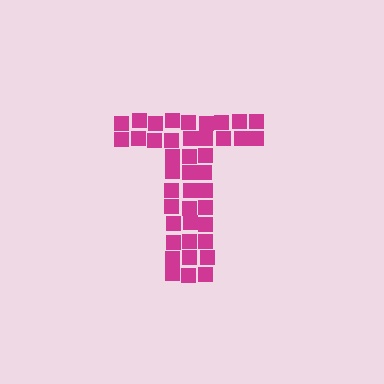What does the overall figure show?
The overall figure shows the letter T.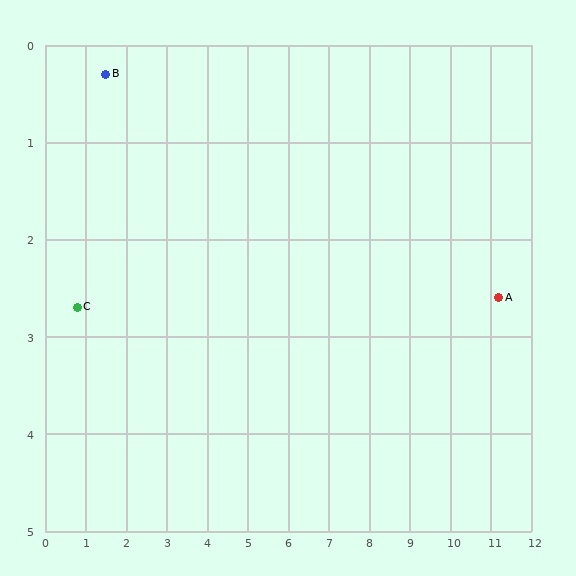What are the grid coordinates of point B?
Point B is at approximately (1.5, 0.3).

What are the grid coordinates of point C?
Point C is at approximately (0.8, 2.7).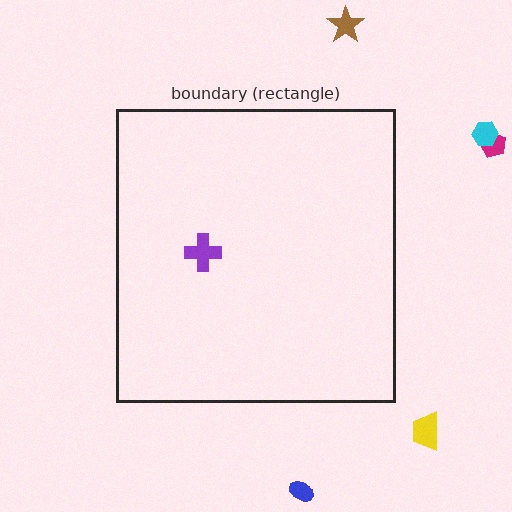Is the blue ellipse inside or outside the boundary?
Outside.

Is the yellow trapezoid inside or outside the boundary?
Outside.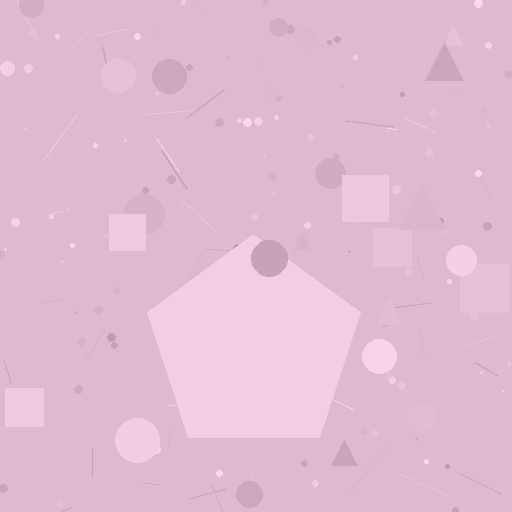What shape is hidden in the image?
A pentagon is hidden in the image.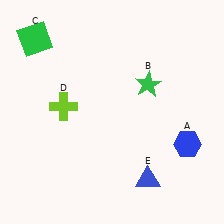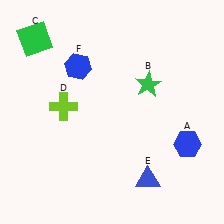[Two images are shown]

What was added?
A blue hexagon (F) was added in Image 2.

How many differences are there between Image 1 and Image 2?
There is 1 difference between the two images.